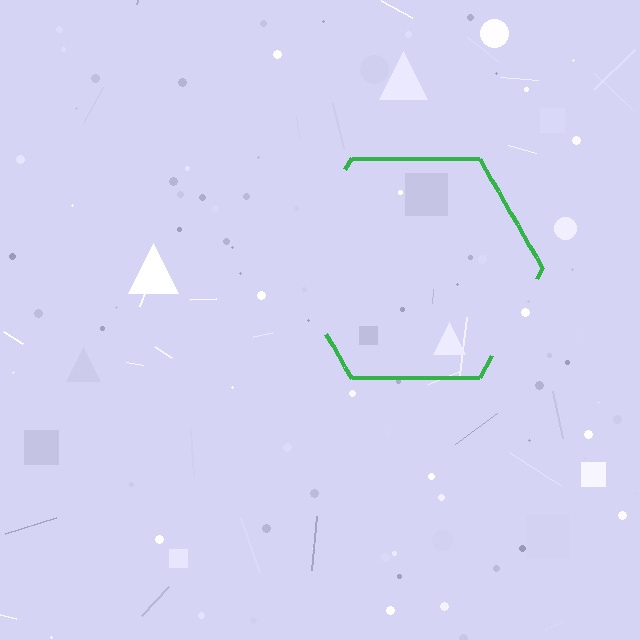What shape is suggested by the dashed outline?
The dashed outline suggests a hexagon.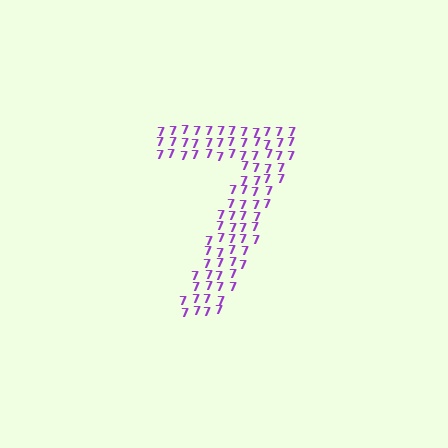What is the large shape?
The large shape is the digit 7.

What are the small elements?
The small elements are digit 7's.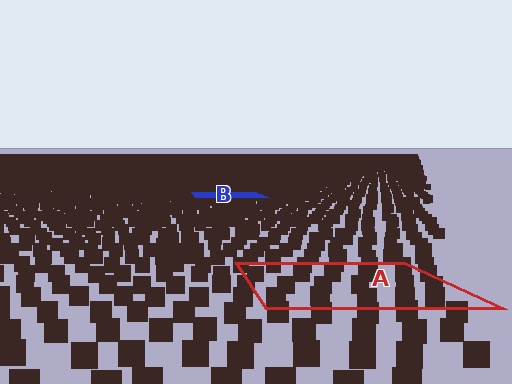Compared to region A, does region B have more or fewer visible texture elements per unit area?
Region B has more texture elements per unit area — they are packed more densely because it is farther away.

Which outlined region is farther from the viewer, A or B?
Region B is farther from the viewer — the texture elements inside it appear smaller and more densely packed.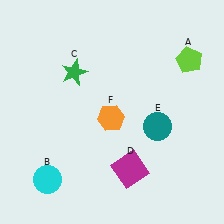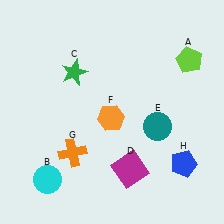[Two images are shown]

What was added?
An orange cross (G), a blue pentagon (H) were added in Image 2.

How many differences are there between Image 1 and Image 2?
There are 2 differences between the two images.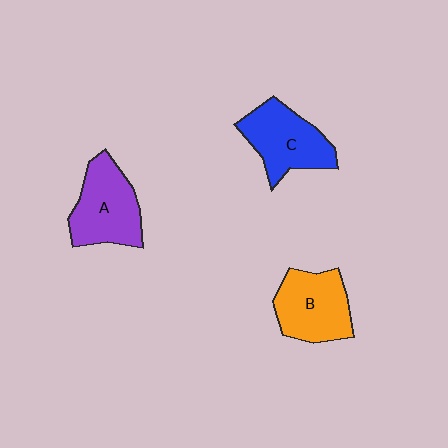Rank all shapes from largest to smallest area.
From largest to smallest: A (purple), C (blue), B (orange).